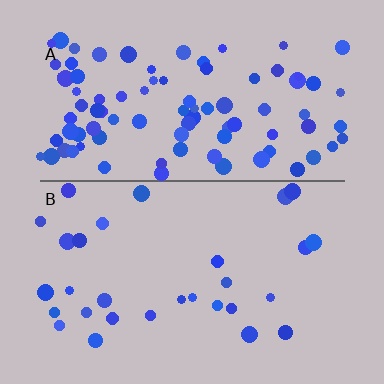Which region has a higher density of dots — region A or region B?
A (the top).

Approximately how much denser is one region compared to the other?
Approximately 3.1× — region A over region B.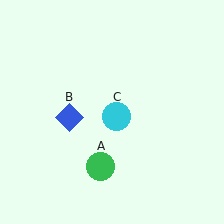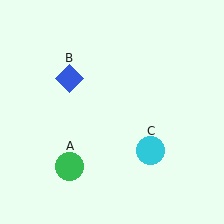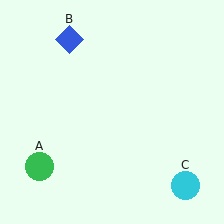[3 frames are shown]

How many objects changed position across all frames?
3 objects changed position: green circle (object A), blue diamond (object B), cyan circle (object C).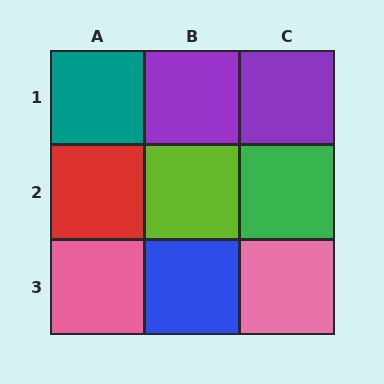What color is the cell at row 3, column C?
Pink.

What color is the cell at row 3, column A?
Pink.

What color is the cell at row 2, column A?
Red.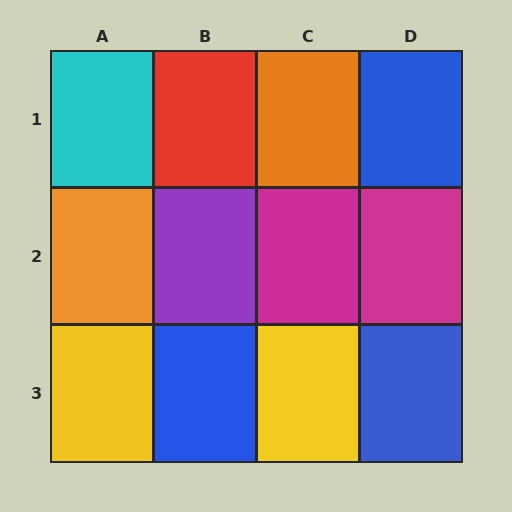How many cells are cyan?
1 cell is cyan.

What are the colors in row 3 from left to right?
Yellow, blue, yellow, blue.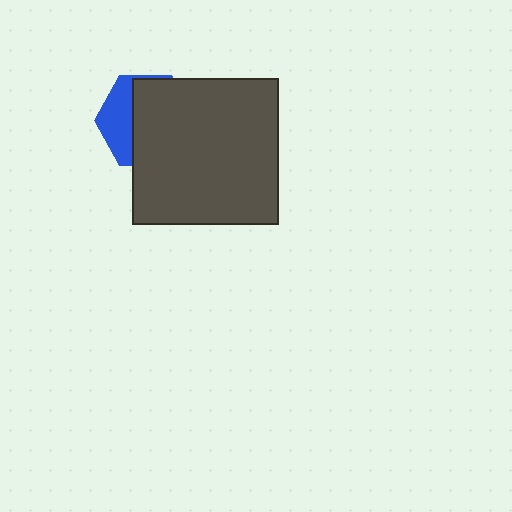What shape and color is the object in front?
The object in front is a dark gray square.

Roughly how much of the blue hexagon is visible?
A small part of it is visible (roughly 33%).